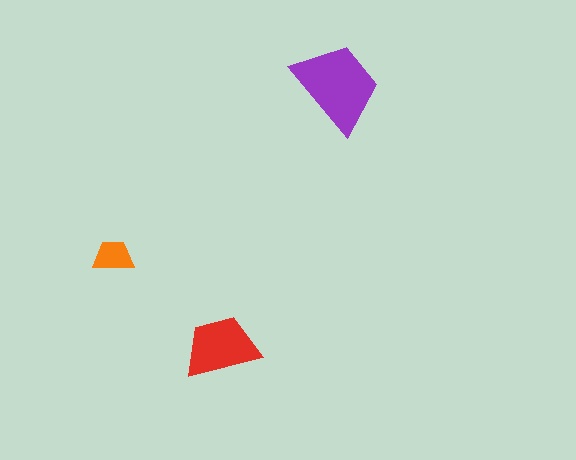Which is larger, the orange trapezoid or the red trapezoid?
The red one.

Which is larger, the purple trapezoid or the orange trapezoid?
The purple one.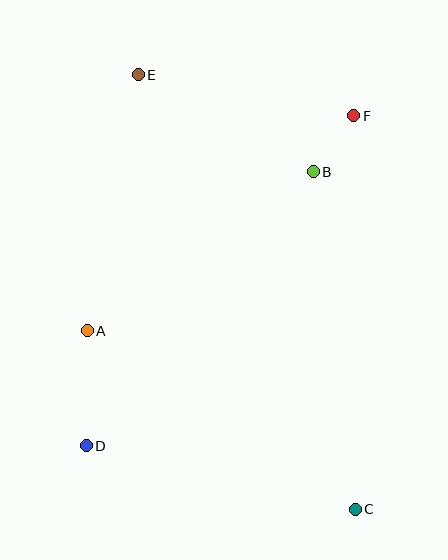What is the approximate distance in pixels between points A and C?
The distance between A and C is approximately 322 pixels.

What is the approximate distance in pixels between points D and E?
The distance between D and E is approximately 375 pixels.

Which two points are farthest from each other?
Points C and E are farthest from each other.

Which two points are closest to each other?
Points B and F are closest to each other.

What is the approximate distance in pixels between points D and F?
The distance between D and F is approximately 424 pixels.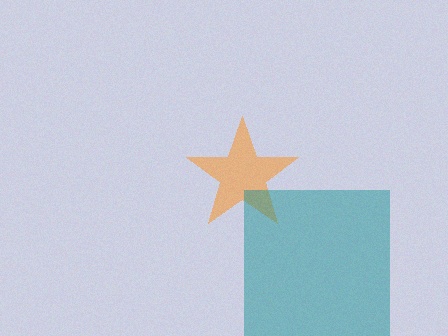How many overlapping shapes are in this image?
There are 2 overlapping shapes in the image.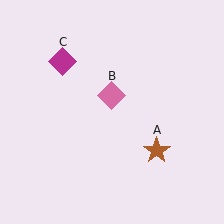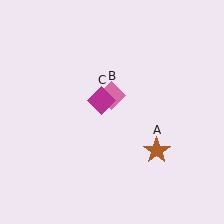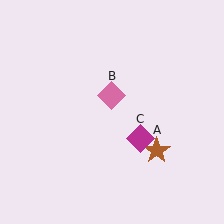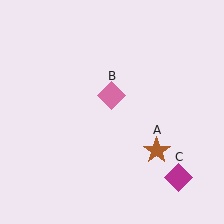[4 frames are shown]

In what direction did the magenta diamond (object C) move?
The magenta diamond (object C) moved down and to the right.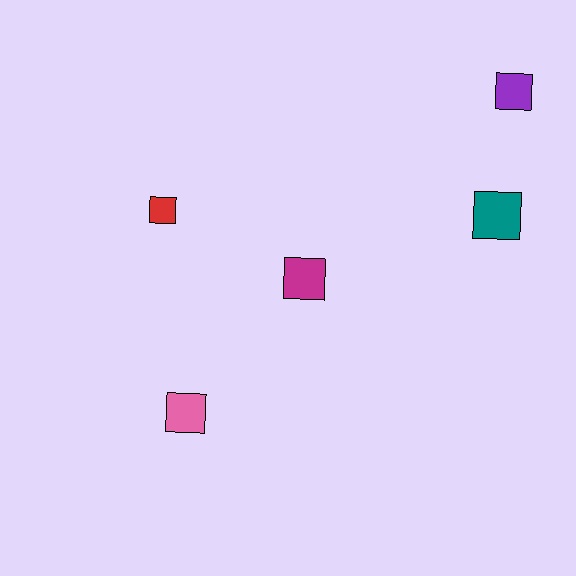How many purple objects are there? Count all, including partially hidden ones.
There is 1 purple object.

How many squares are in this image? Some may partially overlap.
There are 5 squares.